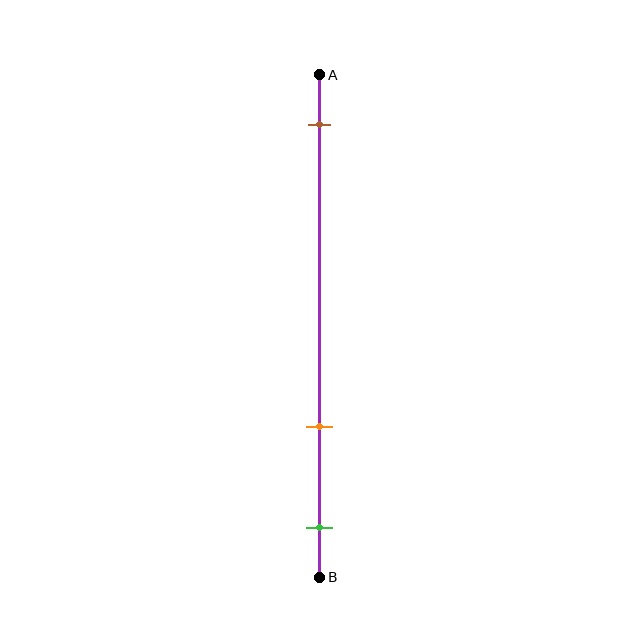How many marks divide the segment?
There are 3 marks dividing the segment.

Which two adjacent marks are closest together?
The orange and green marks are the closest adjacent pair.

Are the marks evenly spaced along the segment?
No, the marks are not evenly spaced.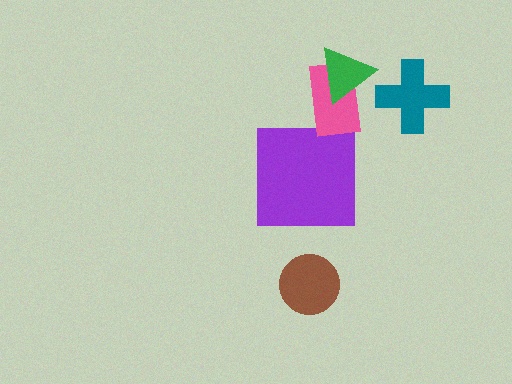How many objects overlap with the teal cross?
0 objects overlap with the teal cross.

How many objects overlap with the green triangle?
1 object overlaps with the green triangle.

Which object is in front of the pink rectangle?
The green triangle is in front of the pink rectangle.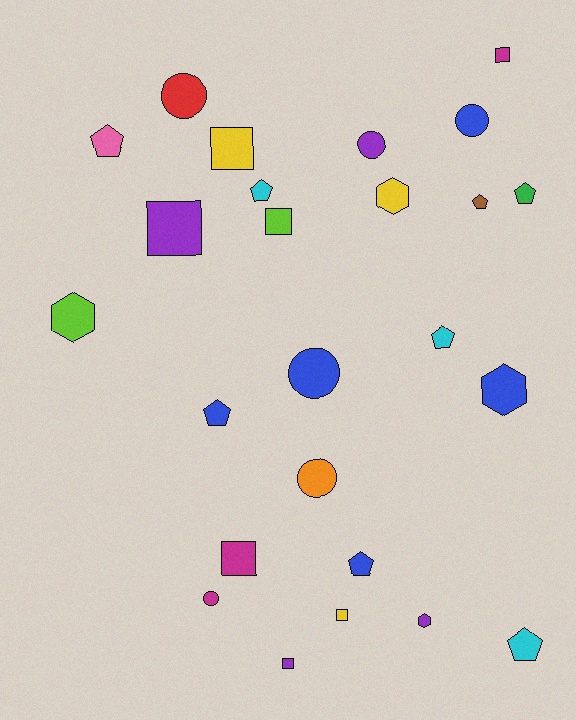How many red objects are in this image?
There is 1 red object.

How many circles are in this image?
There are 6 circles.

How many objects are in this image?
There are 25 objects.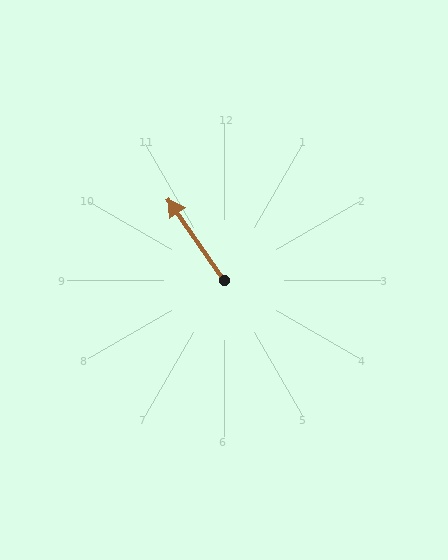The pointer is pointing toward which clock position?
Roughly 11 o'clock.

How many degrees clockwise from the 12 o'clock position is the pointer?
Approximately 325 degrees.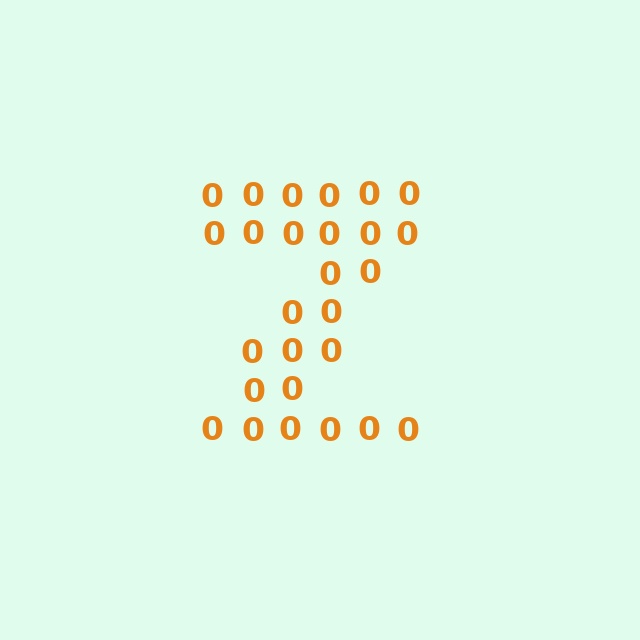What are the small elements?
The small elements are digit 0's.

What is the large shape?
The large shape is the letter Z.